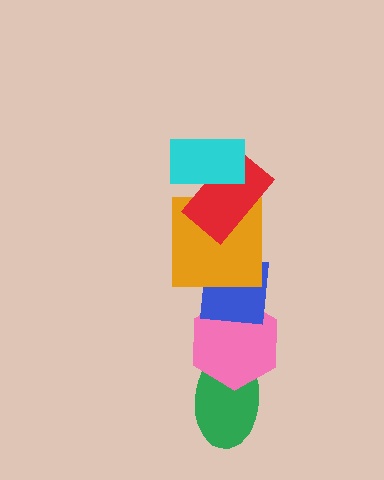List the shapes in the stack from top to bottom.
From top to bottom: the cyan rectangle, the red rectangle, the orange square, the blue square, the pink hexagon, the green ellipse.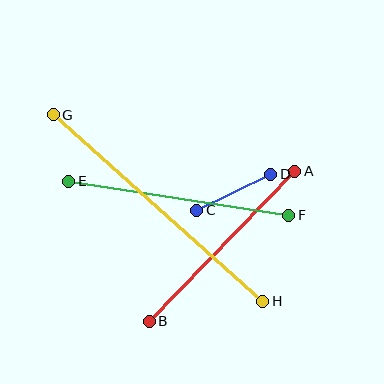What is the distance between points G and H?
The distance is approximately 280 pixels.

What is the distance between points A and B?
The distance is approximately 209 pixels.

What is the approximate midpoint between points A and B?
The midpoint is at approximately (222, 246) pixels.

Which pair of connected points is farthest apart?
Points G and H are farthest apart.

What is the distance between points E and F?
The distance is approximately 223 pixels.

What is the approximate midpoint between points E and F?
The midpoint is at approximately (179, 198) pixels.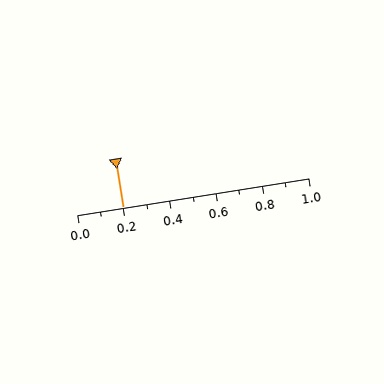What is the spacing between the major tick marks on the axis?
The major ticks are spaced 0.2 apart.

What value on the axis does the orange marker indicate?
The marker indicates approximately 0.2.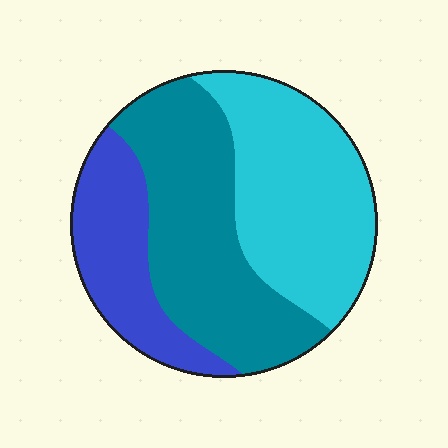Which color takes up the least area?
Blue, at roughly 20%.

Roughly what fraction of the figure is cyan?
Cyan covers roughly 40% of the figure.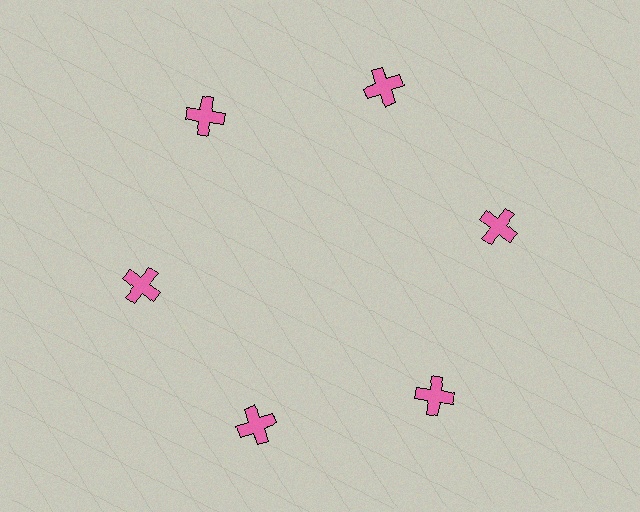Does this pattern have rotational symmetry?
Yes, this pattern has 6-fold rotational symmetry. It looks the same after rotating 60 degrees around the center.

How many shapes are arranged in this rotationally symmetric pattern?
There are 6 shapes, arranged in 6 groups of 1.